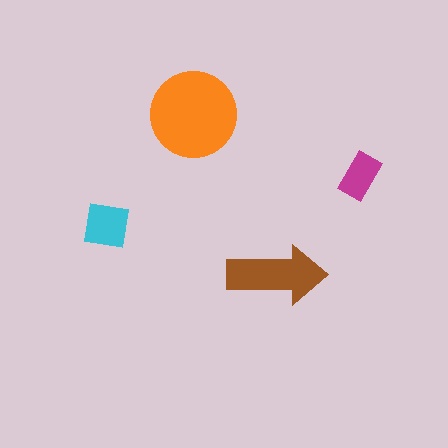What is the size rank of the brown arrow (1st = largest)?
2nd.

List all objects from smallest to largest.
The magenta rectangle, the cyan square, the brown arrow, the orange circle.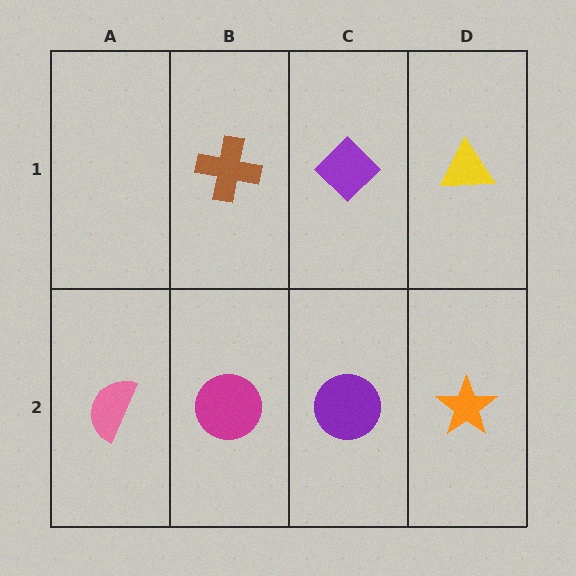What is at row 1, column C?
A purple diamond.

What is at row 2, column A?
A pink semicircle.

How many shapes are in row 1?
3 shapes.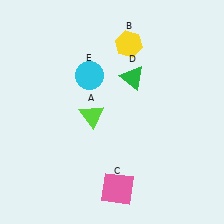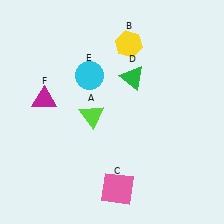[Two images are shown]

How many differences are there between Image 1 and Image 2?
There is 1 difference between the two images.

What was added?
A magenta triangle (F) was added in Image 2.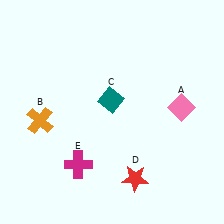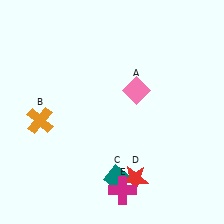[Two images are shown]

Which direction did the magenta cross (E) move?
The magenta cross (E) moved right.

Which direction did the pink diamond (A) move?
The pink diamond (A) moved left.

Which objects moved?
The objects that moved are: the pink diamond (A), the teal diamond (C), the magenta cross (E).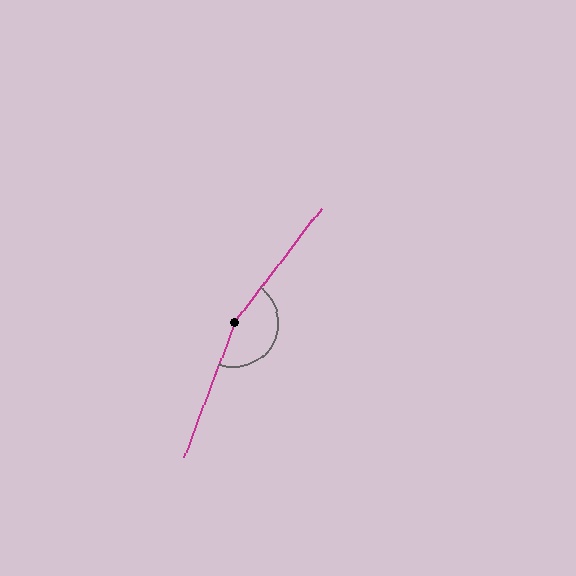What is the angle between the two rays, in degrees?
Approximately 163 degrees.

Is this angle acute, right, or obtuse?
It is obtuse.